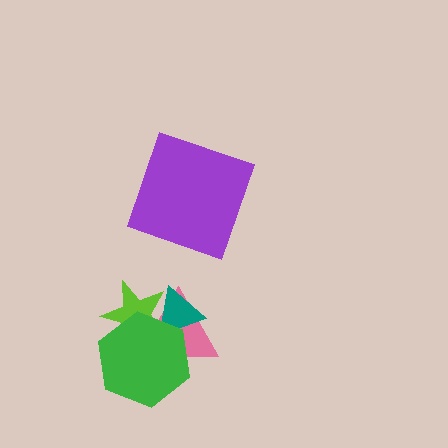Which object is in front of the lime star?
The green hexagon is in front of the lime star.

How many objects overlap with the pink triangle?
3 objects overlap with the pink triangle.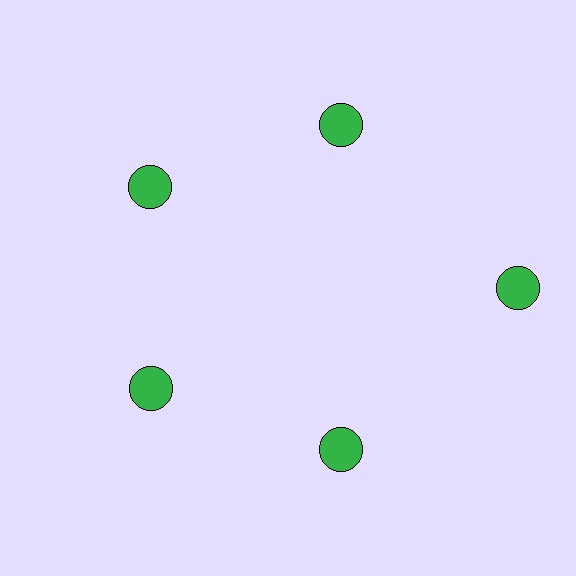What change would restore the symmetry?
The symmetry would be restored by moving it inward, back onto the ring so that all 5 circles sit at equal angles and equal distance from the center.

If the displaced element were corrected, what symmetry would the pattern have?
It would have 5-fold rotational symmetry — the pattern would map onto itself every 72 degrees.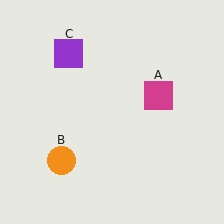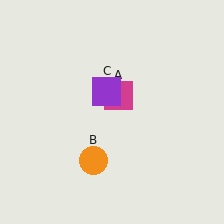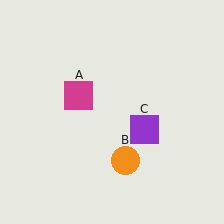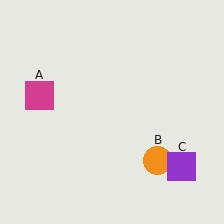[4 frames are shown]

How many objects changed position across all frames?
3 objects changed position: magenta square (object A), orange circle (object B), purple square (object C).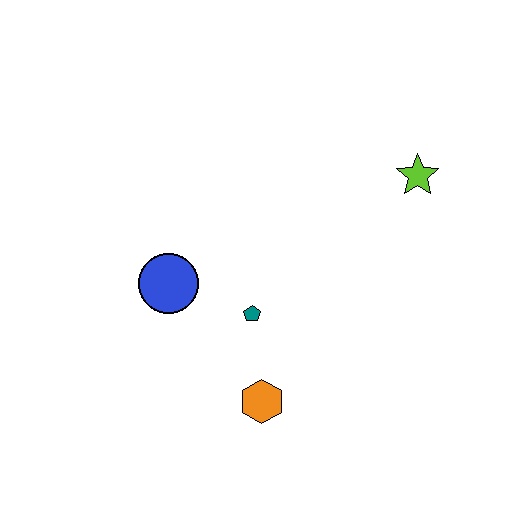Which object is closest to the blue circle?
The teal pentagon is closest to the blue circle.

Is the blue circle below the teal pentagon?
No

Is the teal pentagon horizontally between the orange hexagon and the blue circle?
Yes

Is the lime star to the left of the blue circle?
No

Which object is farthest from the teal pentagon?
The lime star is farthest from the teal pentagon.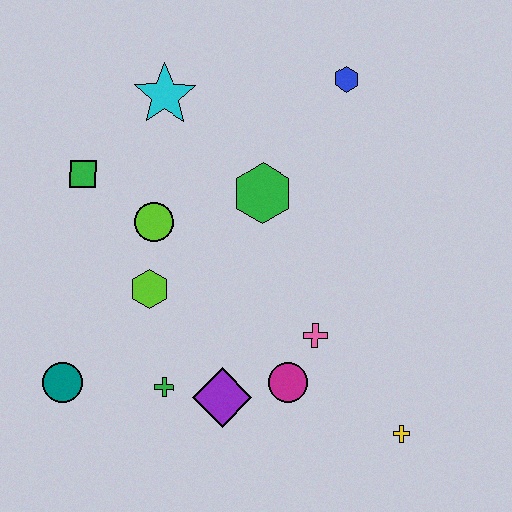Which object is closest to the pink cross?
The magenta circle is closest to the pink cross.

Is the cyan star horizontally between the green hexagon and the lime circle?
Yes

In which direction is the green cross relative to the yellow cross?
The green cross is to the left of the yellow cross.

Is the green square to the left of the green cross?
Yes